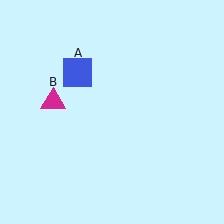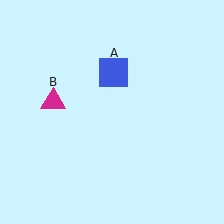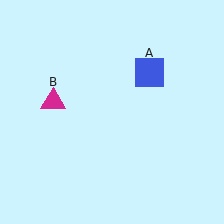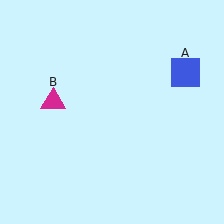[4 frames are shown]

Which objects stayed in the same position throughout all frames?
Magenta triangle (object B) remained stationary.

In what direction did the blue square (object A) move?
The blue square (object A) moved right.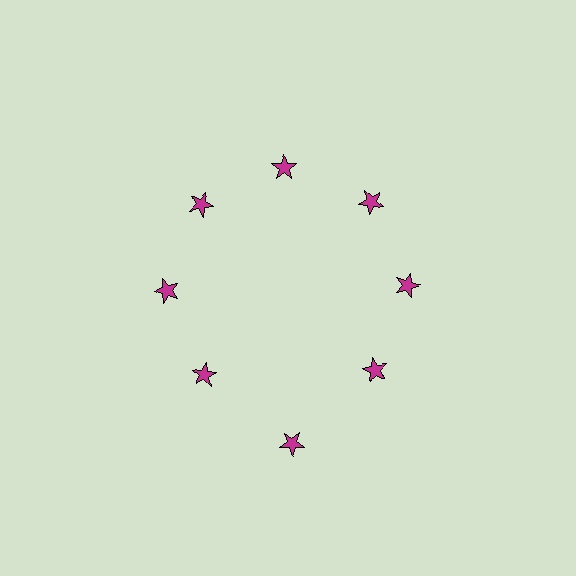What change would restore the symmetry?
The symmetry would be restored by moving it inward, back onto the ring so that all 8 stars sit at equal angles and equal distance from the center.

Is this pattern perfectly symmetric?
No. The 8 magenta stars are arranged in a ring, but one element near the 6 o'clock position is pushed outward from the center, breaking the 8-fold rotational symmetry.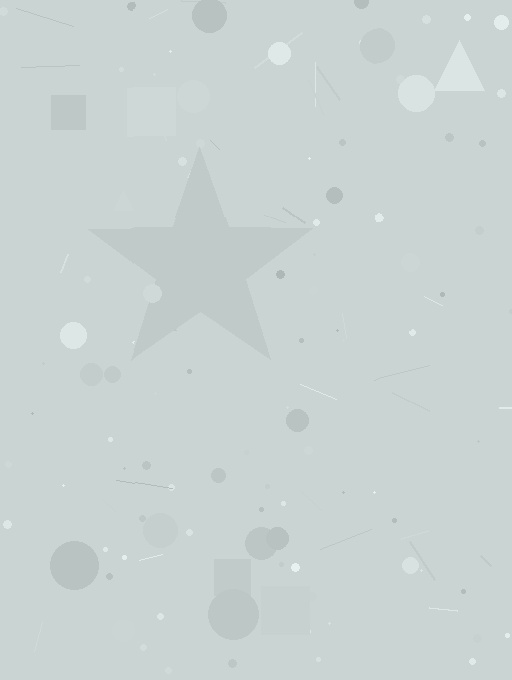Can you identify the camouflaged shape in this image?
The camouflaged shape is a star.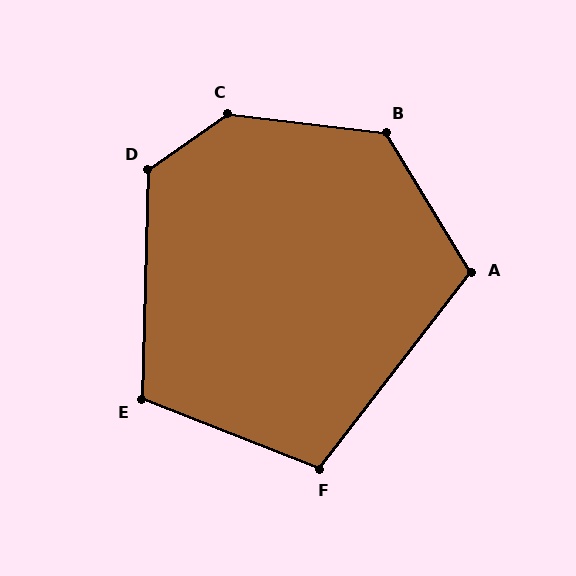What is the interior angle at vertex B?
Approximately 128 degrees (obtuse).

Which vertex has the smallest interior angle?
F, at approximately 106 degrees.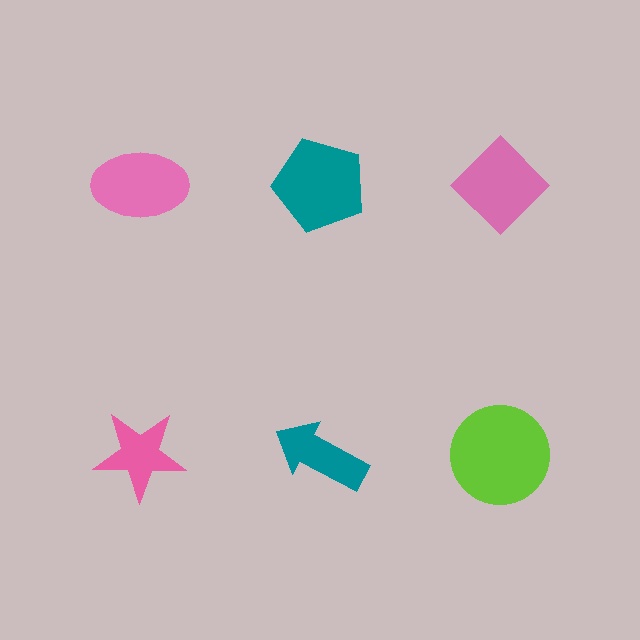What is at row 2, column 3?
A lime circle.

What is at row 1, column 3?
A pink diamond.